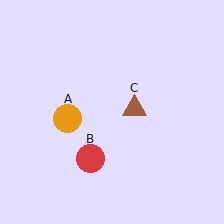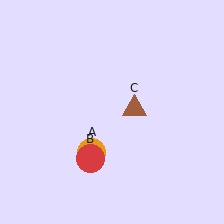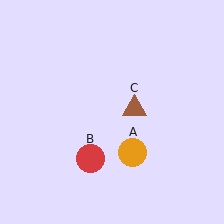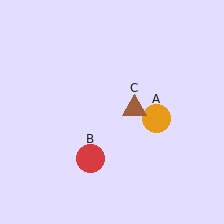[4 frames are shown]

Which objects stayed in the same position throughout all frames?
Red circle (object B) and brown triangle (object C) remained stationary.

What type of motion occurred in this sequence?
The orange circle (object A) rotated counterclockwise around the center of the scene.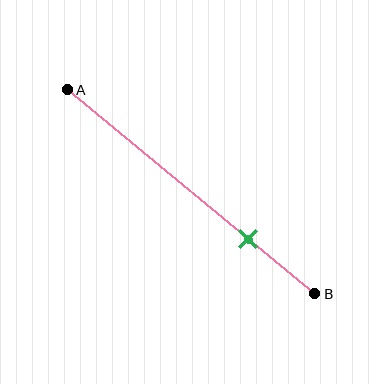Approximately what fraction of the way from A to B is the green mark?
The green mark is approximately 75% of the way from A to B.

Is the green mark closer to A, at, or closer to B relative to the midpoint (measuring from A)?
The green mark is closer to point B than the midpoint of segment AB.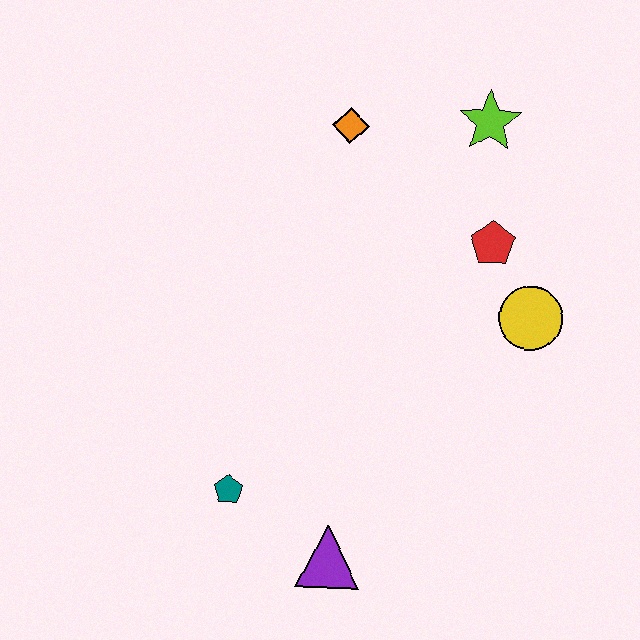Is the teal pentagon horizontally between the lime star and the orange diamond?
No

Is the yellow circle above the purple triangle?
Yes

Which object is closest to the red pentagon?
The yellow circle is closest to the red pentagon.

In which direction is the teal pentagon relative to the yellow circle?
The teal pentagon is to the left of the yellow circle.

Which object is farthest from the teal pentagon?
The lime star is farthest from the teal pentagon.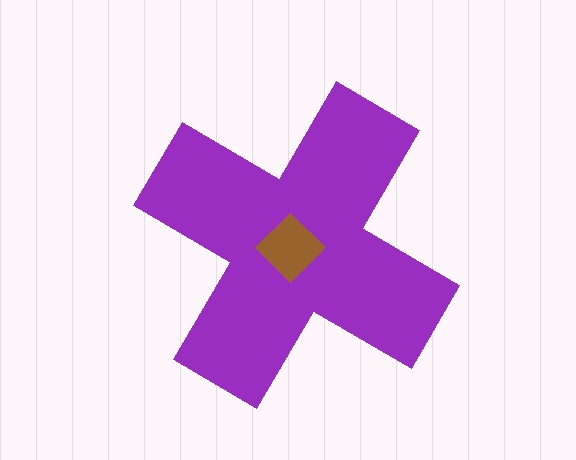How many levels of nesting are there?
2.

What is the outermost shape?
The purple cross.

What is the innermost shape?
The brown diamond.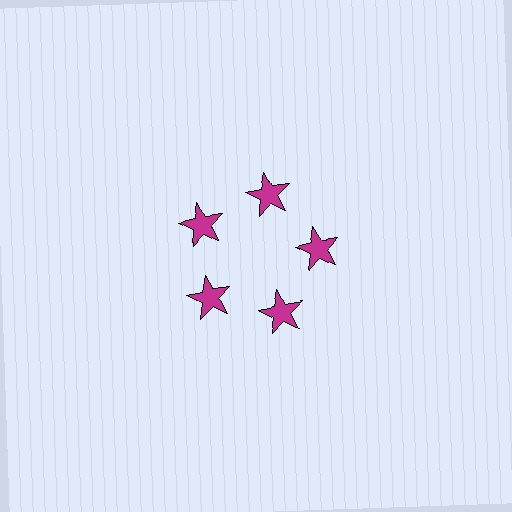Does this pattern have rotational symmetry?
Yes, this pattern has 5-fold rotational symmetry. It looks the same after rotating 72 degrees around the center.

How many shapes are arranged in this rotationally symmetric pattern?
There are 5 shapes, arranged in 5 groups of 1.